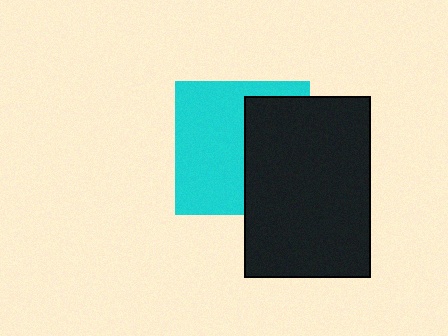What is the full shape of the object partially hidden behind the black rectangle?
The partially hidden object is a cyan square.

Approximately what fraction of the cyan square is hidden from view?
Roughly 44% of the cyan square is hidden behind the black rectangle.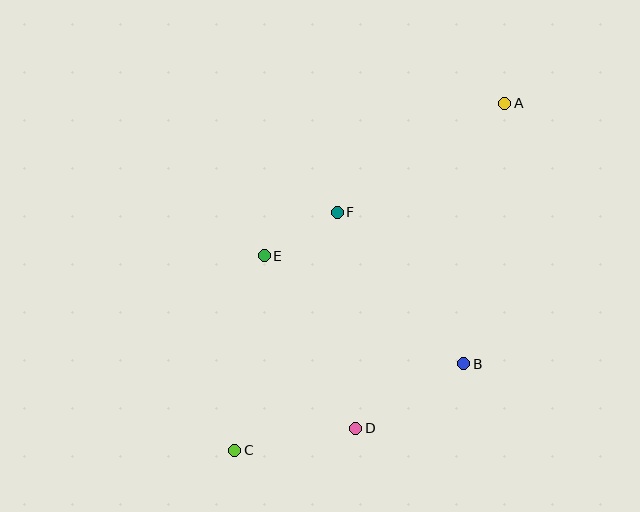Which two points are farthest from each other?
Points A and C are farthest from each other.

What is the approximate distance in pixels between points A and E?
The distance between A and E is approximately 285 pixels.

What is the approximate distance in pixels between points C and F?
The distance between C and F is approximately 259 pixels.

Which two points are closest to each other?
Points E and F are closest to each other.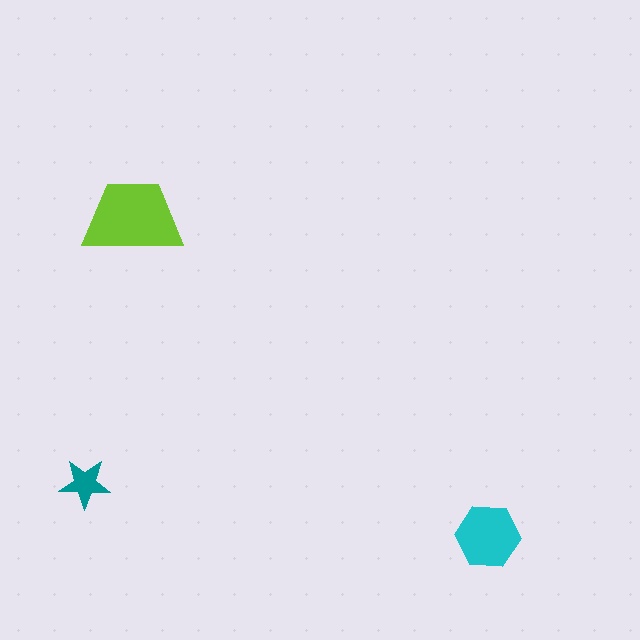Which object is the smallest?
The teal star.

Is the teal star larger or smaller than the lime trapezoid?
Smaller.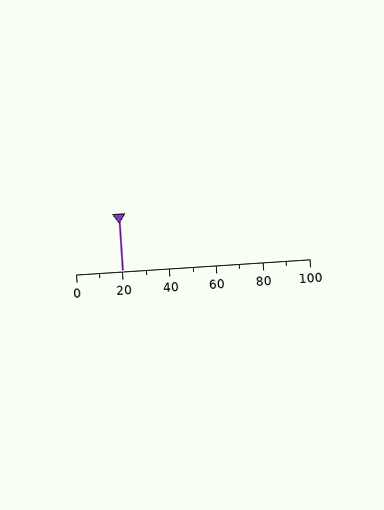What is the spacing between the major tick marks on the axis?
The major ticks are spaced 20 apart.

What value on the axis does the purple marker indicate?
The marker indicates approximately 20.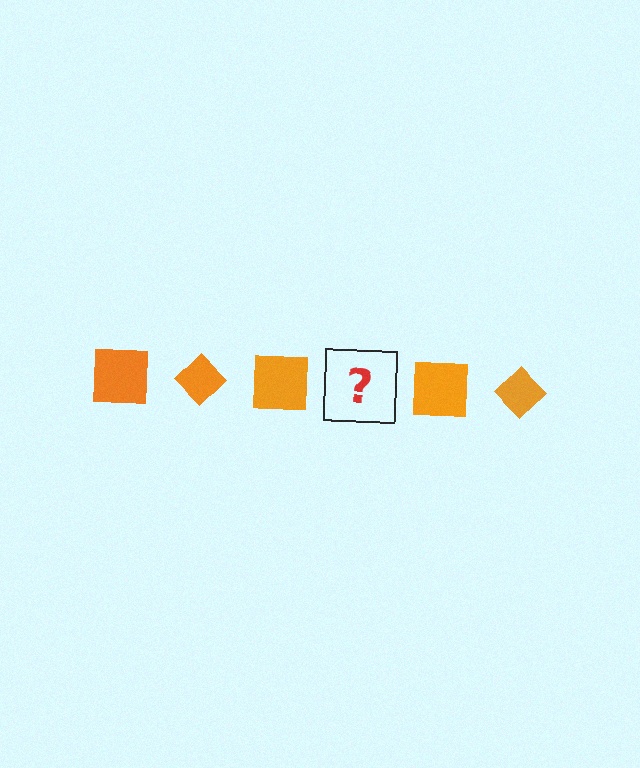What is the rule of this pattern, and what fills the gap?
The rule is that the pattern cycles through square, diamond shapes in orange. The gap should be filled with an orange diamond.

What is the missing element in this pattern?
The missing element is an orange diamond.